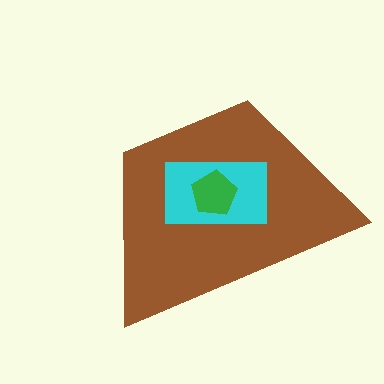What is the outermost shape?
The brown trapezoid.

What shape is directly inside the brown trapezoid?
The cyan rectangle.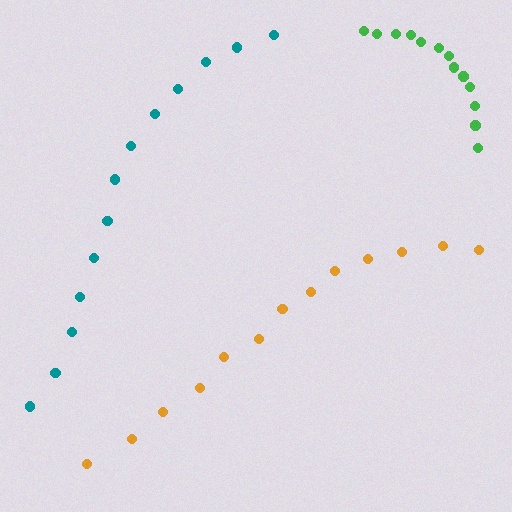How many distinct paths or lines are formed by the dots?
There are 3 distinct paths.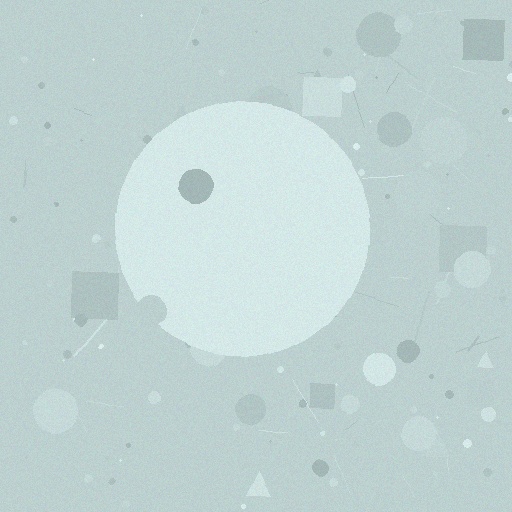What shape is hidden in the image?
A circle is hidden in the image.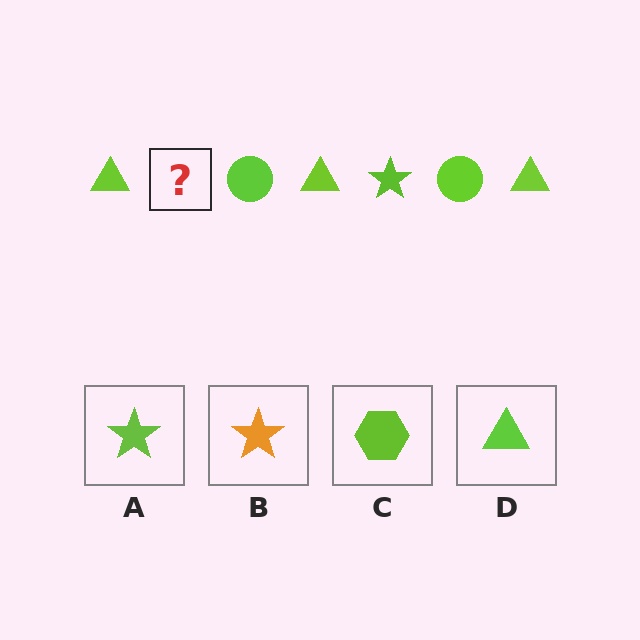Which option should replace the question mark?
Option A.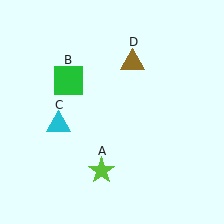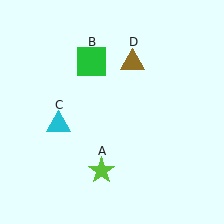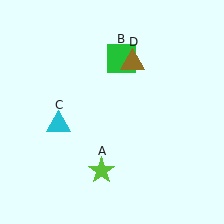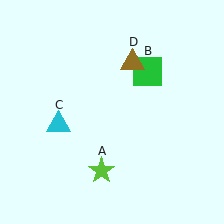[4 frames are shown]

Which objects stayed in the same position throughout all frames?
Lime star (object A) and cyan triangle (object C) and brown triangle (object D) remained stationary.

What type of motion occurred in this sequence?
The green square (object B) rotated clockwise around the center of the scene.